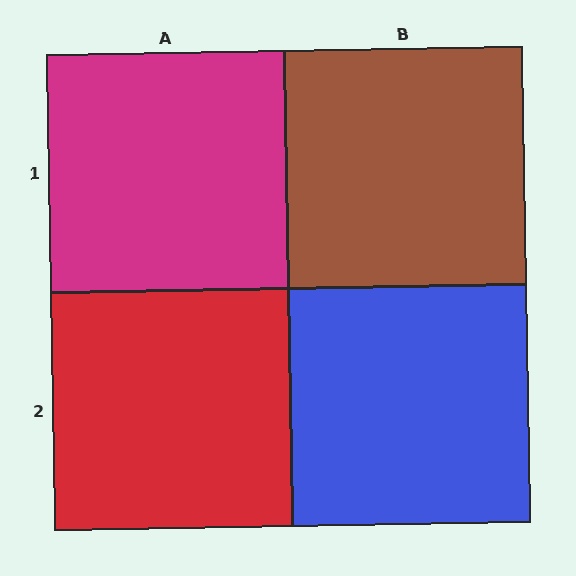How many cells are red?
1 cell is red.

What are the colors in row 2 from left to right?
Red, blue.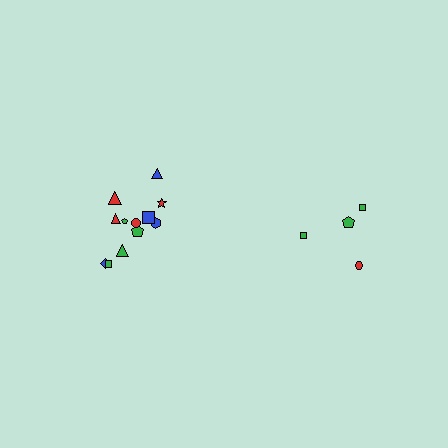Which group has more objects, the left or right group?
The left group.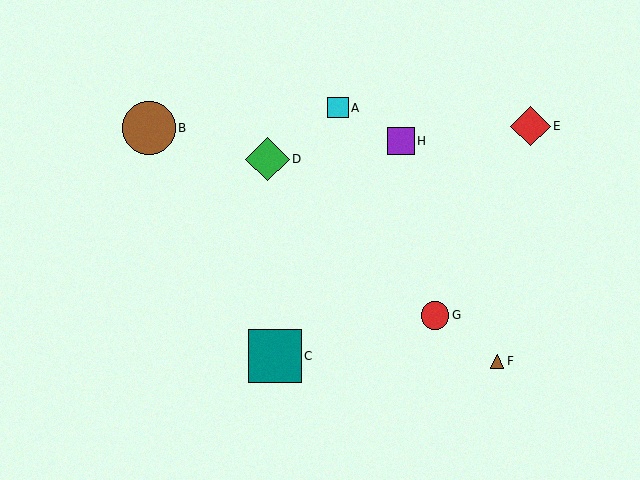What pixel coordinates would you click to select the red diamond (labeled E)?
Click at (530, 126) to select the red diamond E.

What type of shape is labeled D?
Shape D is a green diamond.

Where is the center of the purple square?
The center of the purple square is at (401, 141).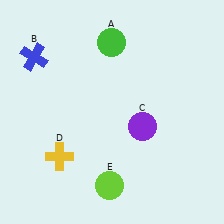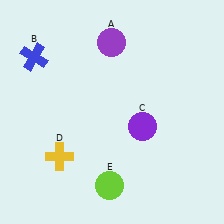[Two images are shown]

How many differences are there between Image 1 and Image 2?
There is 1 difference between the two images.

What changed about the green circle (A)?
In Image 1, A is green. In Image 2, it changed to purple.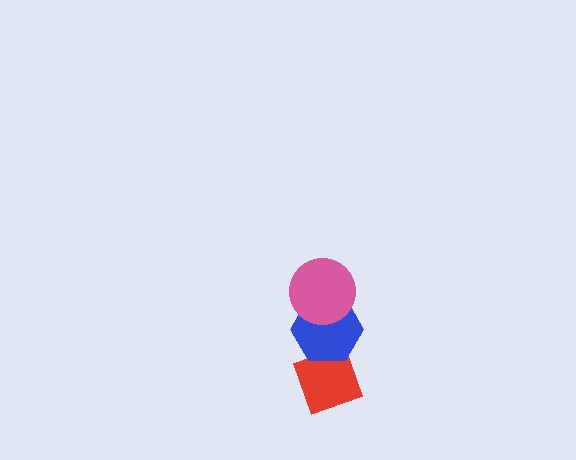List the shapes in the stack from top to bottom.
From top to bottom: the pink circle, the blue hexagon, the red diamond.